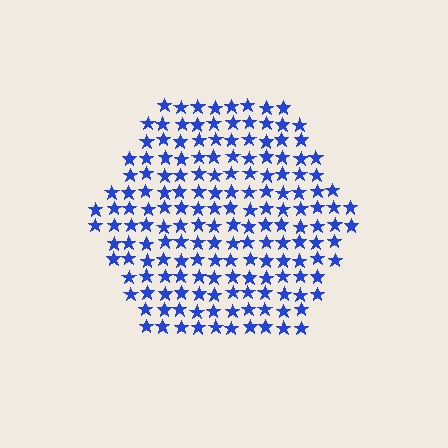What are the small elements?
The small elements are stars.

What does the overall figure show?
The overall figure shows a hexagon.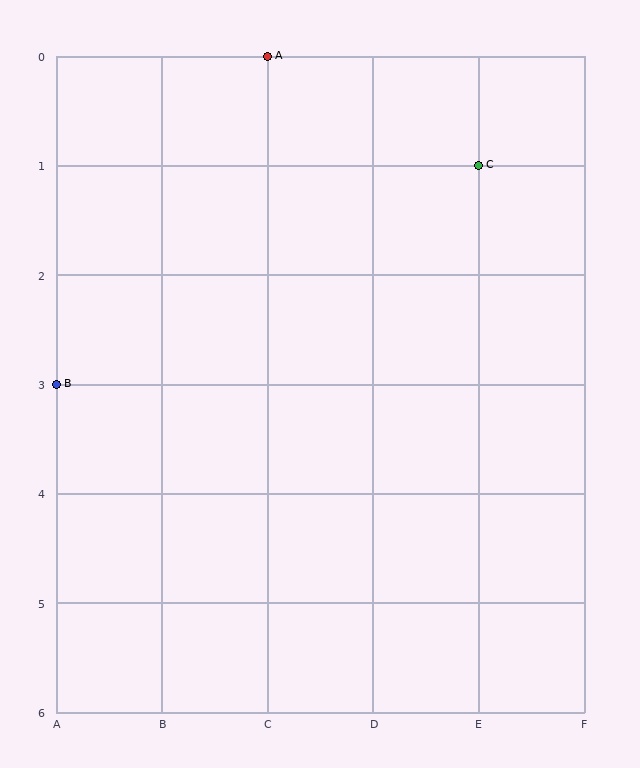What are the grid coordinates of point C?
Point C is at grid coordinates (E, 1).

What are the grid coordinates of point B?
Point B is at grid coordinates (A, 3).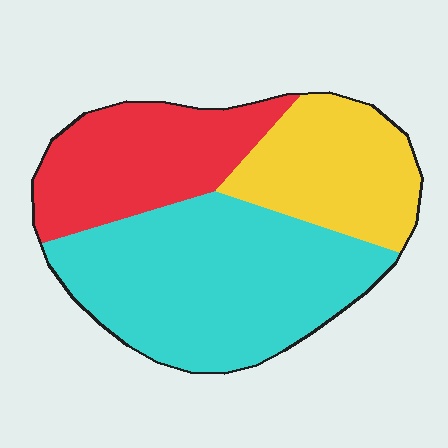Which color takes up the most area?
Cyan, at roughly 50%.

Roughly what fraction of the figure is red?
Red covers roughly 25% of the figure.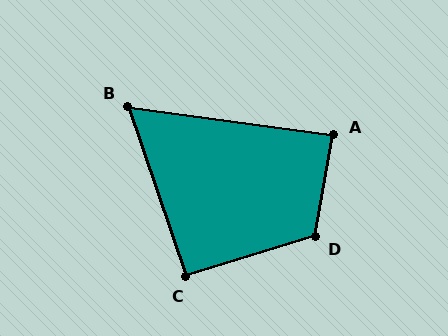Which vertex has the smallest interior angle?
B, at approximately 63 degrees.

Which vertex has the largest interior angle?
D, at approximately 117 degrees.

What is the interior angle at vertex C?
Approximately 92 degrees (approximately right).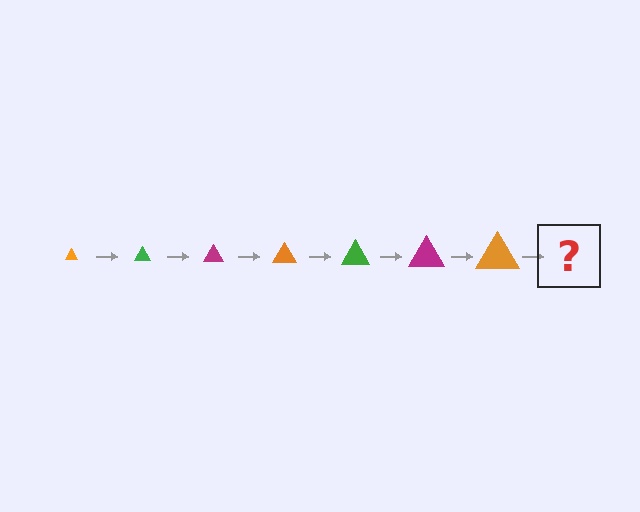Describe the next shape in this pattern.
It should be a green triangle, larger than the previous one.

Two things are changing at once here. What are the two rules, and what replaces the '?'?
The two rules are that the triangle grows larger each step and the color cycles through orange, green, and magenta. The '?' should be a green triangle, larger than the previous one.